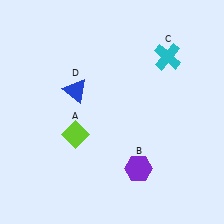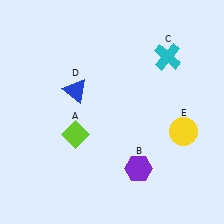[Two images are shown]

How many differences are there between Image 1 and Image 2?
There is 1 difference between the two images.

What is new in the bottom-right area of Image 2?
A yellow circle (E) was added in the bottom-right area of Image 2.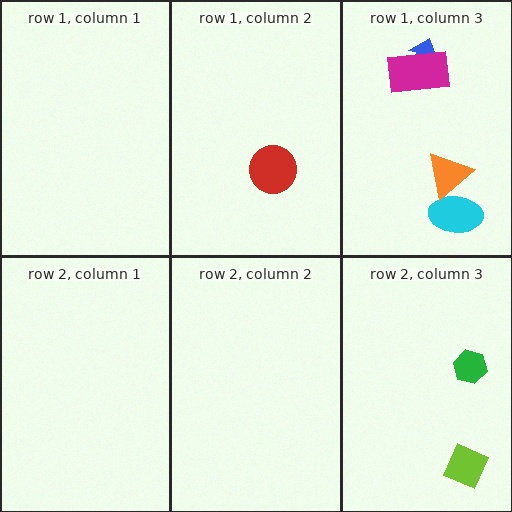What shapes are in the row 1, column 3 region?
The cyan ellipse, the blue arrow, the magenta rectangle, the orange triangle.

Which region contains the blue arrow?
The row 1, column 3 region.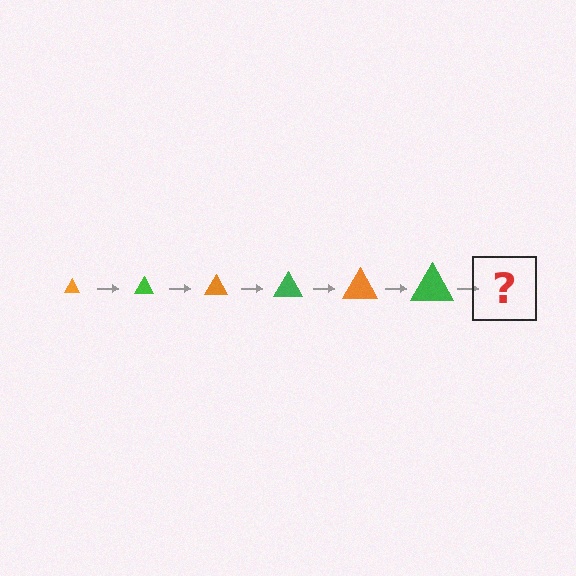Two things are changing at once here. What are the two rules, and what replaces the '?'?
The two rules are that the triangle grows larger each step and the color cycles through orange and green. The '?' should be an orange triangle, larger than the previous one.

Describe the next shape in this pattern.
It should be an orange triangle, larger than the previous one.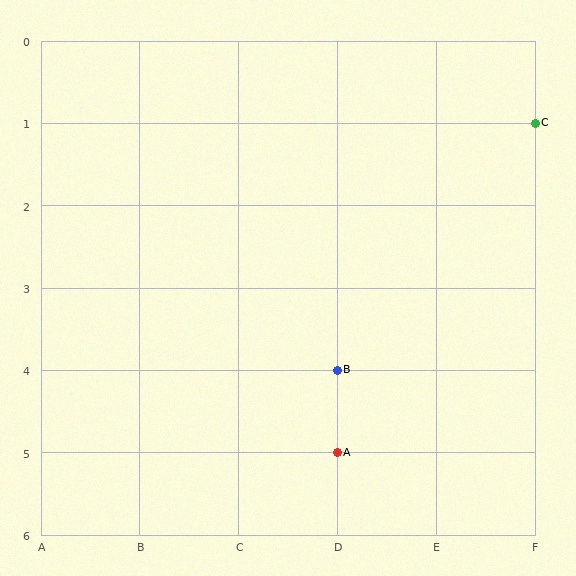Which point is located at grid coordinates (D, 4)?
Point B is at (D, 4).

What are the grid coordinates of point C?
Point C is at grid coordinates (F, 1).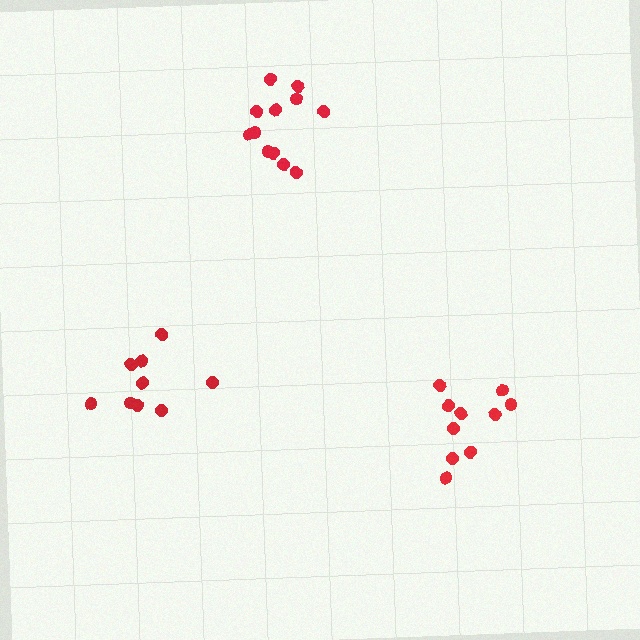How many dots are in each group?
Group 1: 9 dots, Group 2: 10 dots, Group 3: 12 dots (31 total).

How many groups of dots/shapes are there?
There are 3 groups.